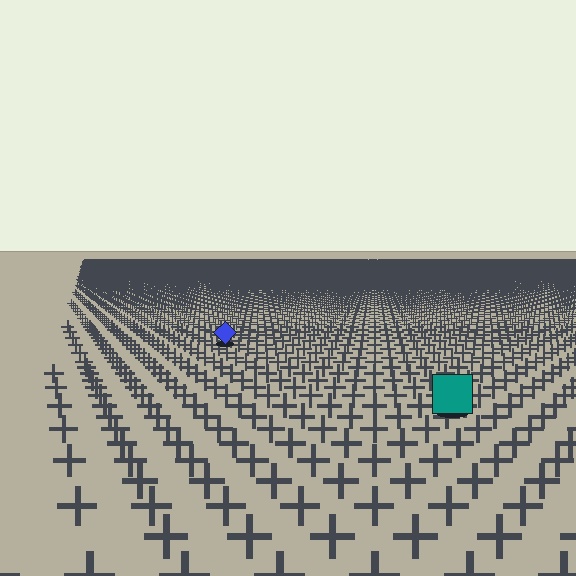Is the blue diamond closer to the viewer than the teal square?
No. The teal square is closer — you can tell from the texture gradient: the ground texture is coarser near it.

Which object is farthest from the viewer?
The blue diamond is farthest from the viewer. It appears smaller and the ground texture around it is denser.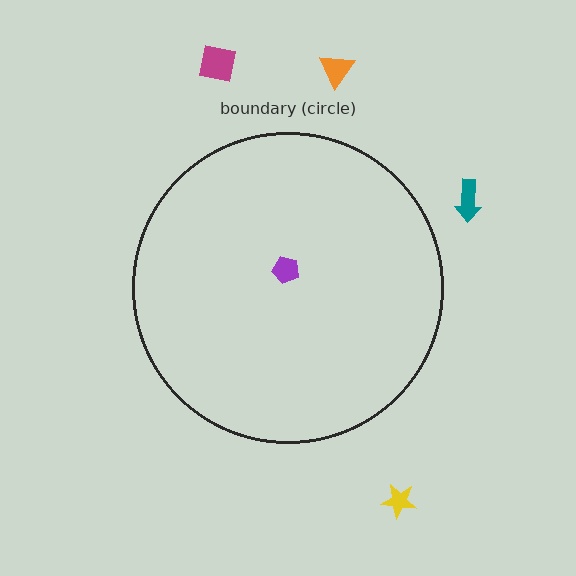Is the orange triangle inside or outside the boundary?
Outside.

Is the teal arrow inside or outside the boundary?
Outside.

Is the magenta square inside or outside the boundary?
Outside.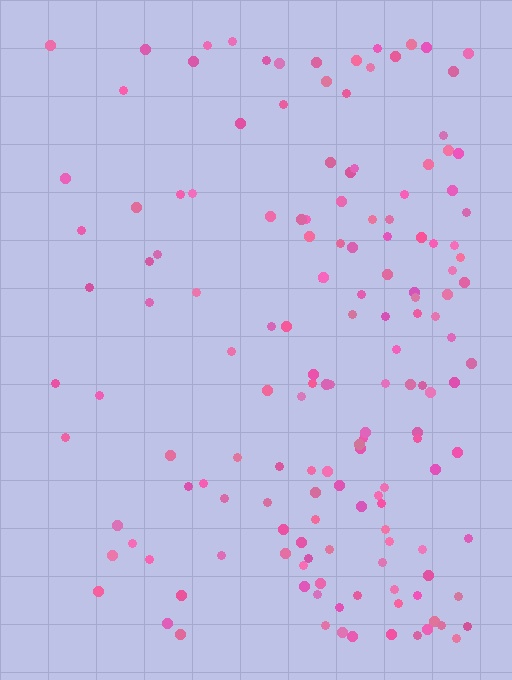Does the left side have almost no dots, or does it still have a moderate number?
Still a moderate number, just noticeably fewer than the right.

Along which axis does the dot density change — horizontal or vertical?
Horizontal.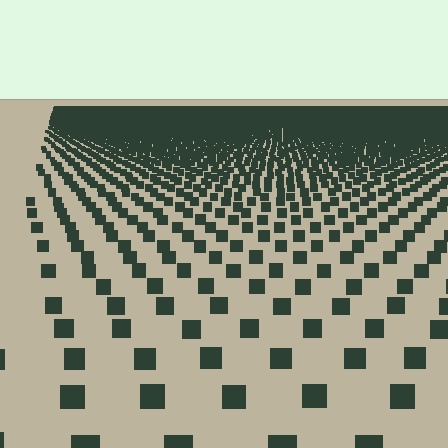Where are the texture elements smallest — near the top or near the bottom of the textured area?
Near the top.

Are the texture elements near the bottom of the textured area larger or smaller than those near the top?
Larger. Near the bottom, elements are closer to the viewer and appear at a bigger on-screen size.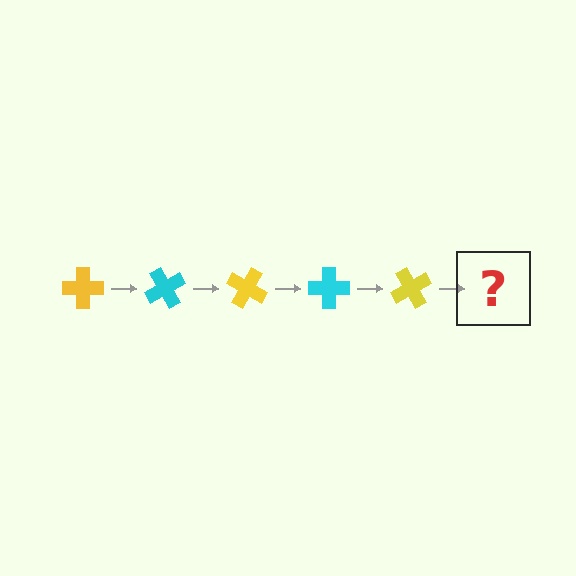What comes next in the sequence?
The next element should be a cyan cross, rotated 300 degrees from the start.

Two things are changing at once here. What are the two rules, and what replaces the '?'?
The two rules are that it rotates 60 degrees each step and the color cycles through yellow and cyan. The '?' should be a cyan cross, rotated 300 degrees from the start.